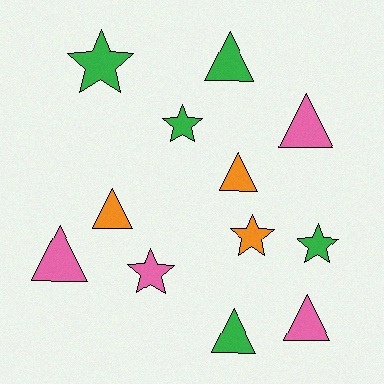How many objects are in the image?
There are 12 objects.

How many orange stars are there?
There is 1 orange star.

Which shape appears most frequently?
Triangle, with 7 objects.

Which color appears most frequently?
Green, with 5 objects.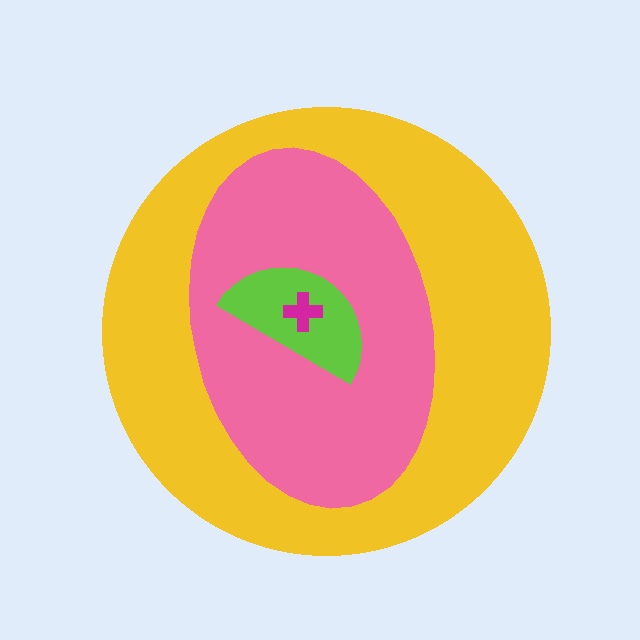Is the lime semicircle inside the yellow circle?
Yes.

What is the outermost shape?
The yellow circle.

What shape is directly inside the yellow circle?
The pink ellipse.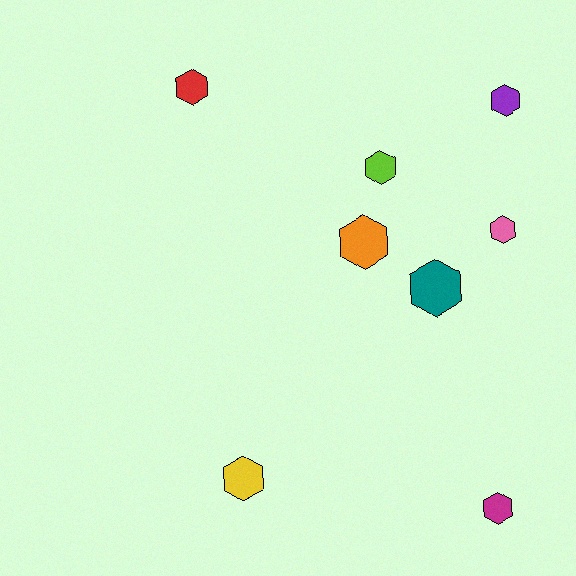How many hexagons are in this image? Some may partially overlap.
There are 8 hexagons.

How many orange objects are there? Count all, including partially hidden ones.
There is 1 orange object.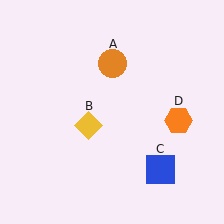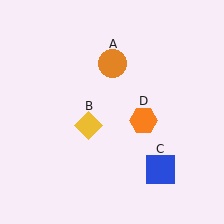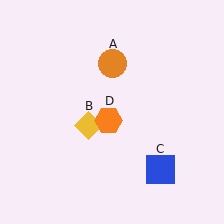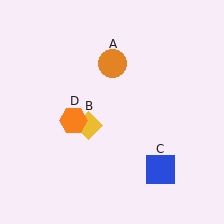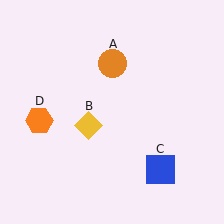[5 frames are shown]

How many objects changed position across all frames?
1 object changed position: orange hexagon (object D).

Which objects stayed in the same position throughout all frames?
Orange circle (object A) and yellow diamond (object B) and blue square (object C) remained stationary.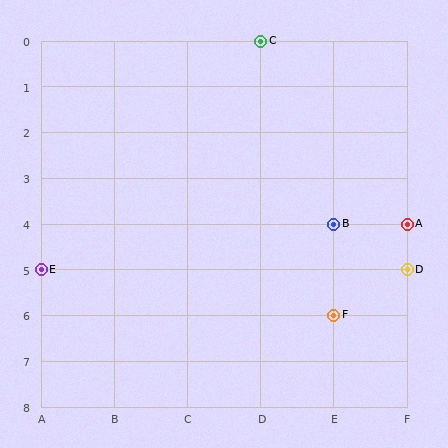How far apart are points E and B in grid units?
Points E and B are 4 columns and 1 row apart (about 4.1 grid units diagonally).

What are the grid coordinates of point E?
Point E is at grid coordinates (A, 5).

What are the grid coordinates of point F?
Point F is at grid coordinates (E, 6).